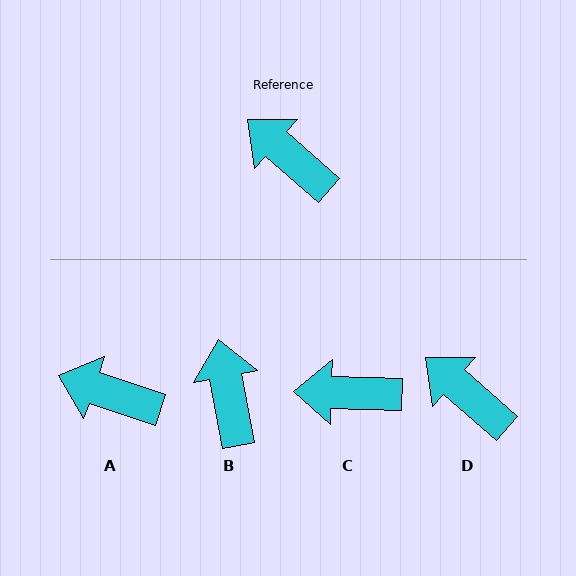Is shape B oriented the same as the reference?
No, it is off by about 39 degrees.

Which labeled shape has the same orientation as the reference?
D.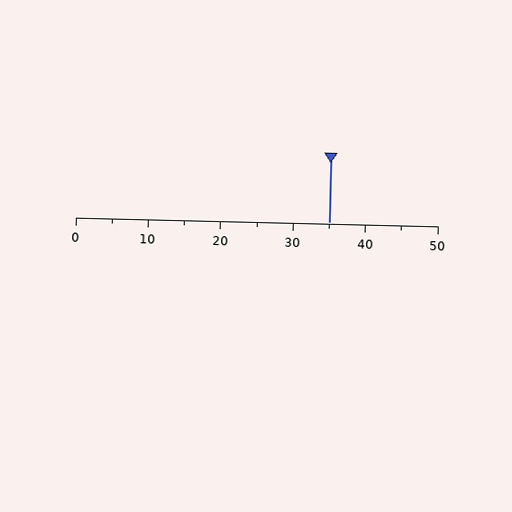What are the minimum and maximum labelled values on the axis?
The axis runs from 0 to 50.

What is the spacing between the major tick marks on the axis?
The major ticks are spaced 10 apart.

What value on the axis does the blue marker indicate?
The marker indicates approximately 35.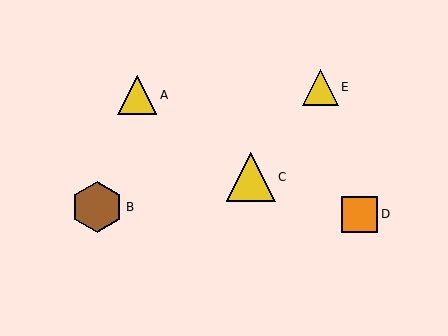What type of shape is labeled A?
Shape A is a yellow triangle.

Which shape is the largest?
The brown hexagon (labeled B) is the largest.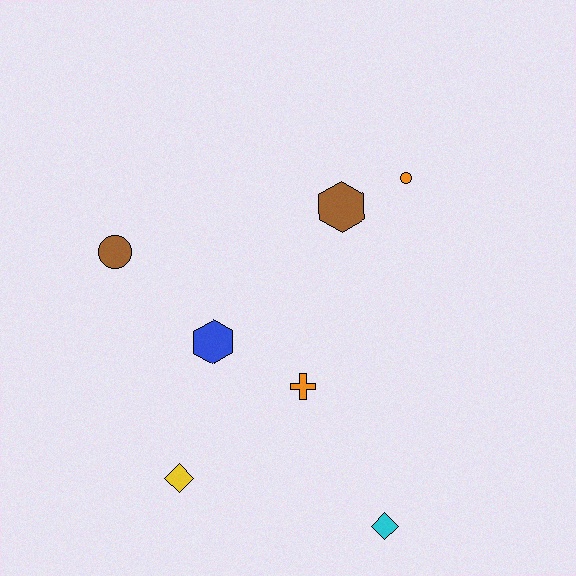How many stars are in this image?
There are no stars.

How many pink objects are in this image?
There are no pink objects.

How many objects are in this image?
There are 7 objects.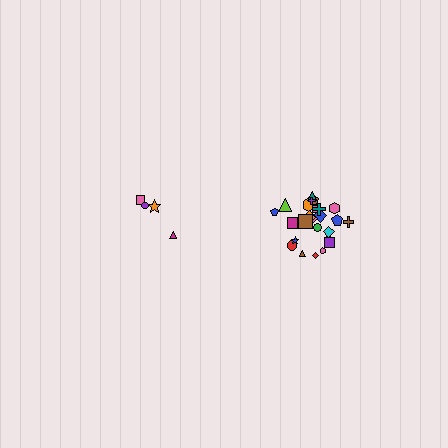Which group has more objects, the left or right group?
The right group.